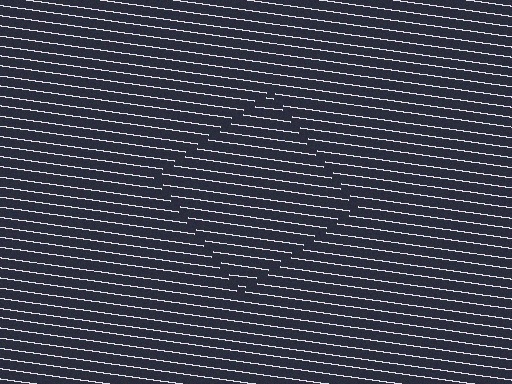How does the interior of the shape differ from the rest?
The interior of the shape contains the same grating, shifted by half a period — the contour is defined by the phase discontinuity where line-ends from the inner and outer gratings abut.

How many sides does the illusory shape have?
4 sides — the line-ends trace a square.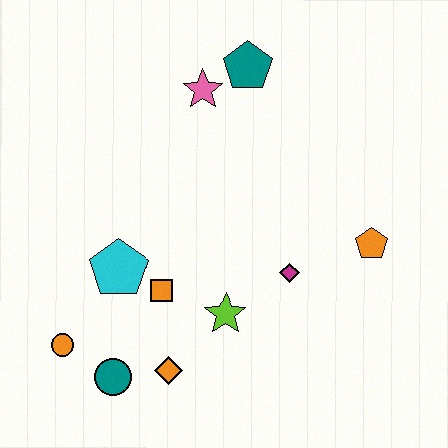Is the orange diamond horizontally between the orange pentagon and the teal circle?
Yes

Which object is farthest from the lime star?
The teal pentagon is farthest from the lime star.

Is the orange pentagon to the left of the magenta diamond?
No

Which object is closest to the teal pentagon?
The pink star is closest to the teal pentagon.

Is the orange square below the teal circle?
No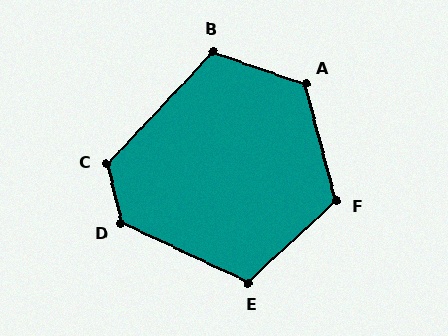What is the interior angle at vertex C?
Approximately 124 degrees (obtuse).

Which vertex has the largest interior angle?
D, at approximately 128 degrees.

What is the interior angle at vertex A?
Approximately 124 degrees (obtuse).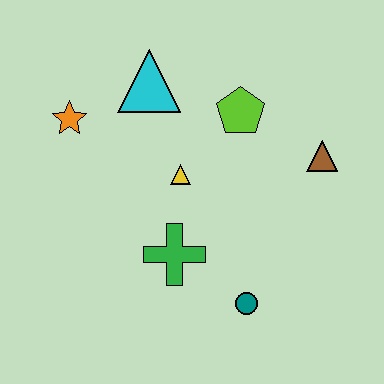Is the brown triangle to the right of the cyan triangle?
Yes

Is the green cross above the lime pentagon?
No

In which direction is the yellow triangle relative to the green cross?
The yellow triangle is above the green cross.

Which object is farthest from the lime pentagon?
The teal circle is farthest from the lime pentagon.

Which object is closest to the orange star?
The cyan triangle is closest to the orange star.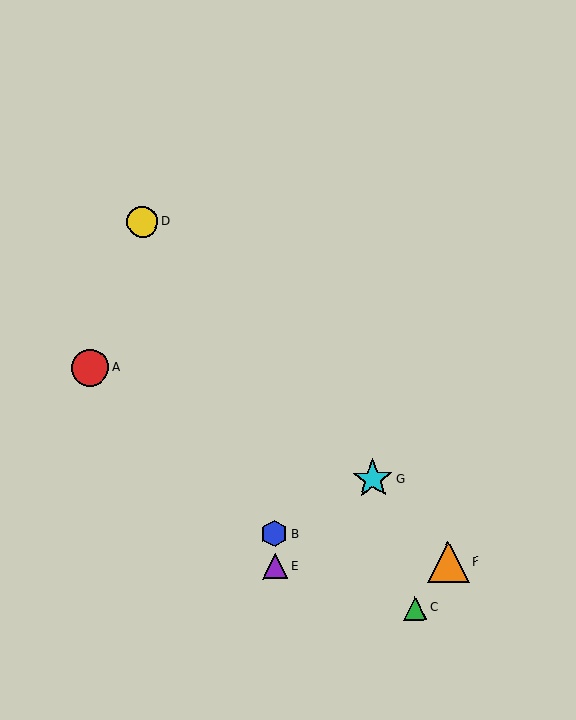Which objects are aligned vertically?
Objects B, E are aligned vertically.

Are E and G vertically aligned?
No, E is at x≈275 and G is at x≈373.